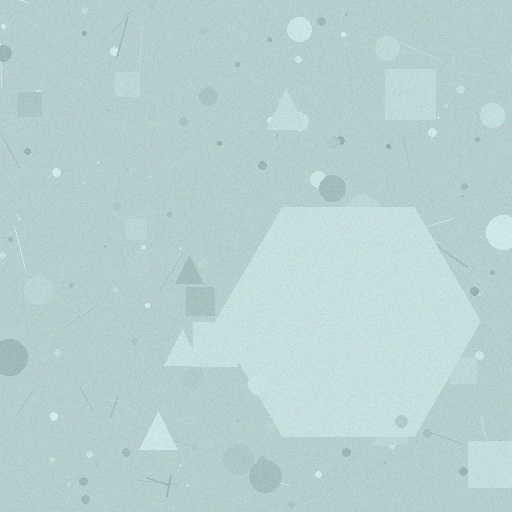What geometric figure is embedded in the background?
A hexagon is embedded in the background.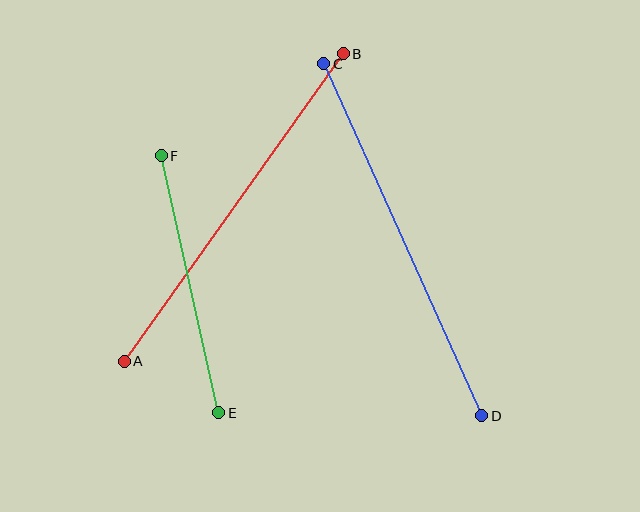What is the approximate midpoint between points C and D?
The midpoint is at approximately (403, 240) pixels.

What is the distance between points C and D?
The distance is approximately 386 pixels.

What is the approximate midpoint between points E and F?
The midpoint is at approximately (190, 284) pixels.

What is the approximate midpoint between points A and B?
The midpoint is at approximately (234, 207) pixels.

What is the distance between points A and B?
The distance is approximately 377 pixels.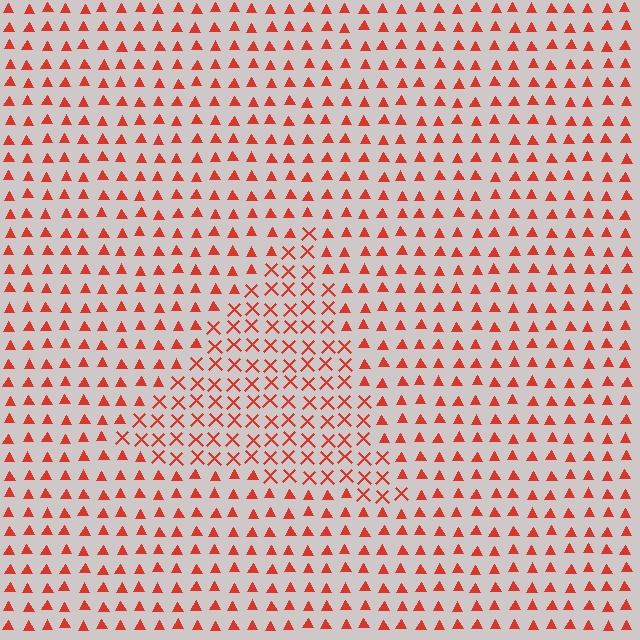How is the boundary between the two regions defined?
The boundary is defined by a change in element shape: X marks inside vs. triangles outside. All elements share the same color and spacing.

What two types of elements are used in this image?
The image uses X marks inside the triangle region and triangles outside it.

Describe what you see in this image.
The image is filled with small red elements arranged in a uniform grid. A triangle-shaped region contains X marks, while the surrounding area contains triangles. The boundary is defined purely by the change in element shape.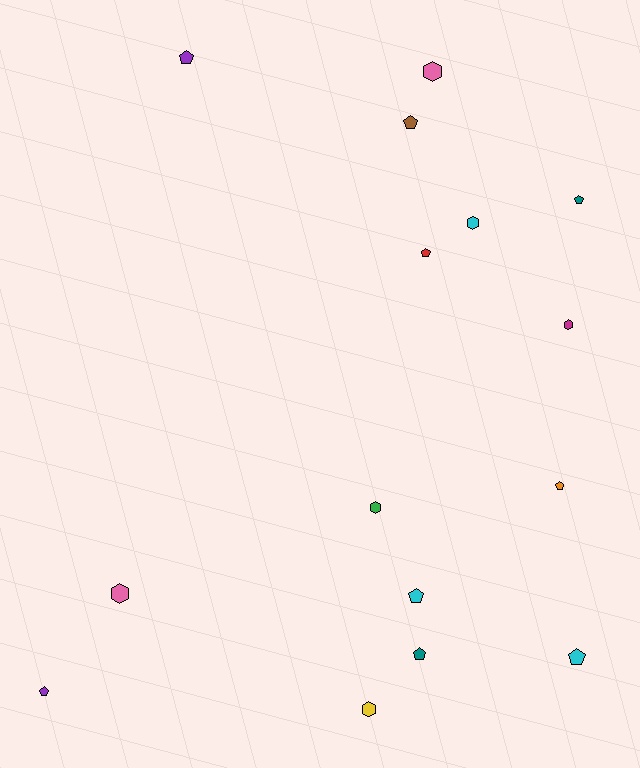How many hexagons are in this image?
There are 6 hexagons.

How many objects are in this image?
There are 15 objects.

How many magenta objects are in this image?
There is 1 magenta object.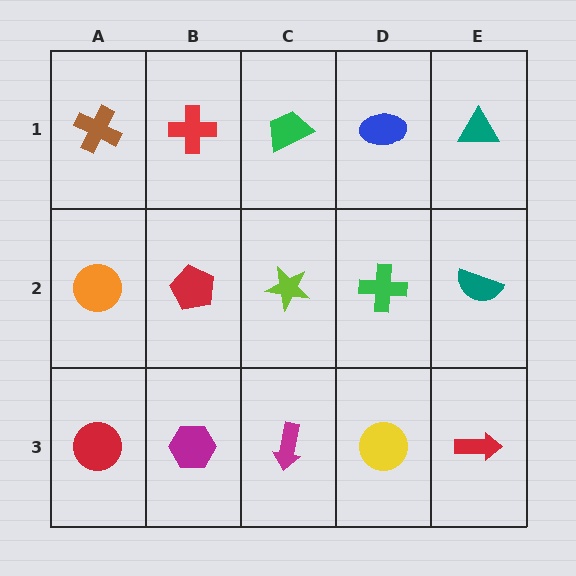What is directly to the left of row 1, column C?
A red cross.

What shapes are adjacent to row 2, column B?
A red cross (row 1, column B), a magenta hexagon (row 3, column B), an orange circle (row 2, column A), a lime star (row 2, column C).